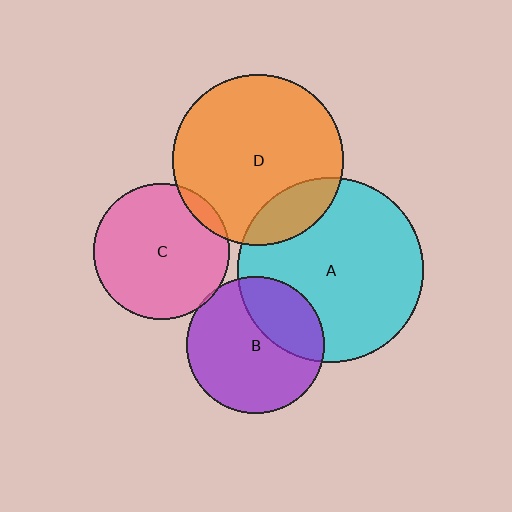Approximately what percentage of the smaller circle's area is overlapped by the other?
Approximately 10%.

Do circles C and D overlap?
Yes.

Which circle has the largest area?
Circle A (cyan).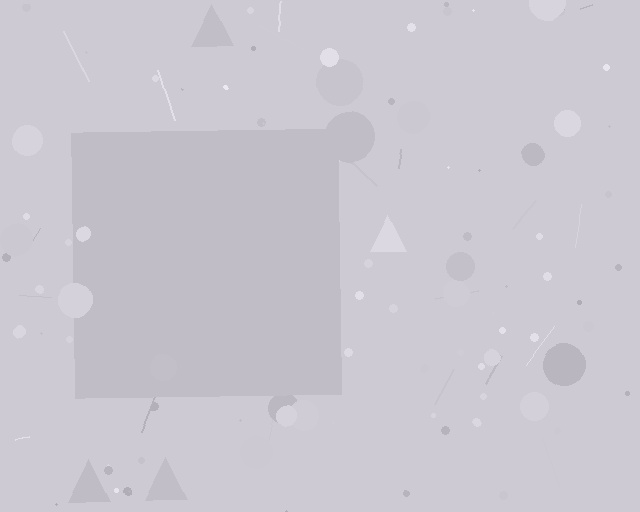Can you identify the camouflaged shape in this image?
The camouflaged shape is a square.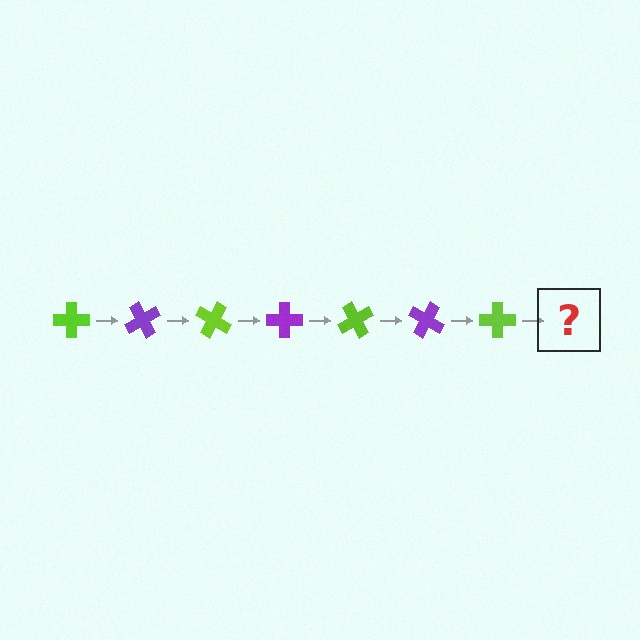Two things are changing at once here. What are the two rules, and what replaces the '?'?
The two rules are that it rotates 60 degrees each step and the color cycles through lime and purple. The '?' should be a purple cross, rotated 420 degrees from the start.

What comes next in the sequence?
The next element should be a purple cross, rotated 420 degrees from the start.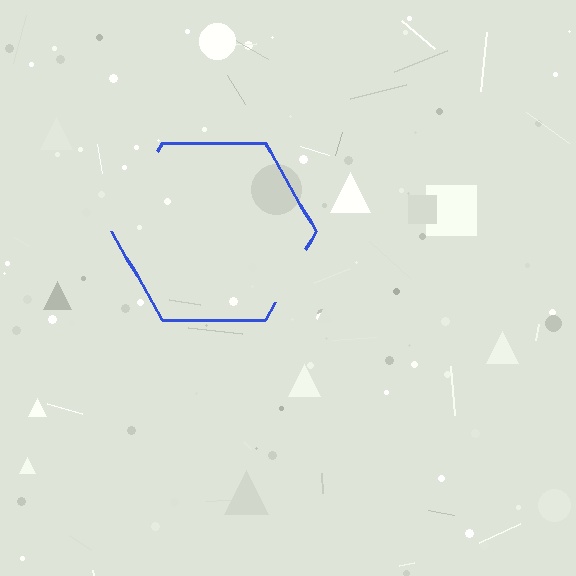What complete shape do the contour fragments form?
The contour fragments form a hexagon.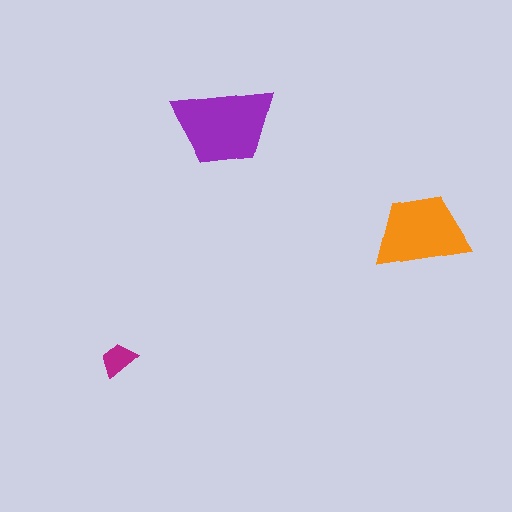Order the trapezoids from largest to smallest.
the purple one, the orange one, the magenta one.